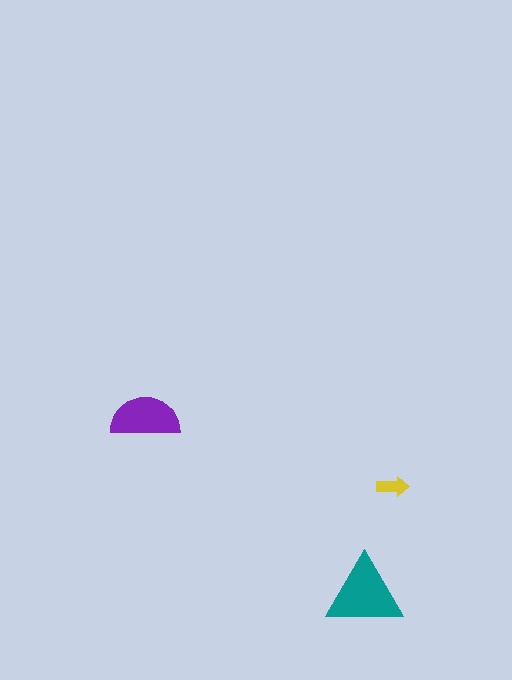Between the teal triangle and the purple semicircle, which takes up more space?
The teal triangle.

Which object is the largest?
The teal triangle.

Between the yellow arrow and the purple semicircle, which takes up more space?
The purple semicircle.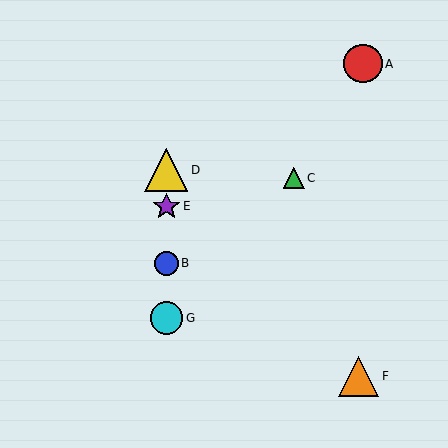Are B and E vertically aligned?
Yes, both are at x≈166.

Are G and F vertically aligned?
No, G is at x≈166 and F is at x≈359.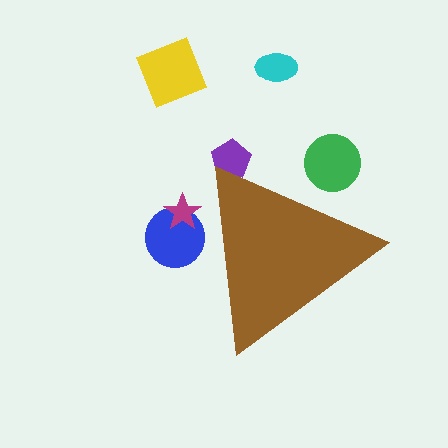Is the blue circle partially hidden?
Yes, the blue circle is partially hidden behind the brown triangle.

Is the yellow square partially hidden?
No, the yellow square is fully visible.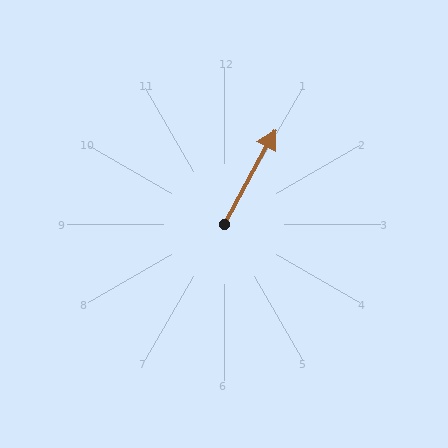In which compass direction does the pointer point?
Northeast.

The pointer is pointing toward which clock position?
Roughly 1 o'clock.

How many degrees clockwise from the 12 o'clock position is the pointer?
Approximately 29 degrees.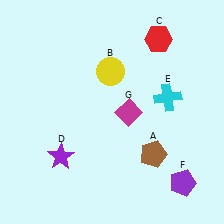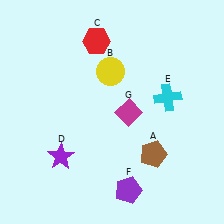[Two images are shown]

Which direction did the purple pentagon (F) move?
The purple pentagon (F) moved left.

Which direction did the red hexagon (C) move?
The red hexagon (C) moved left.